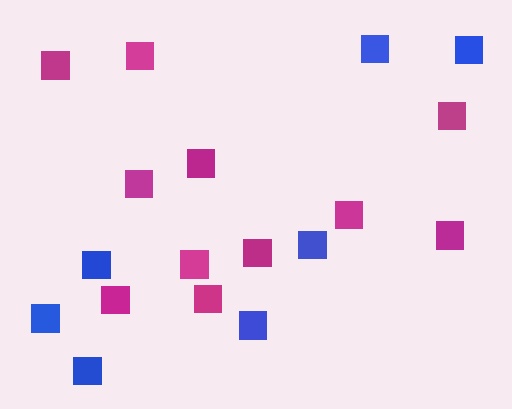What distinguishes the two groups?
There are 2 groups: one group of magenta squares (11) and one group of blue squares (7).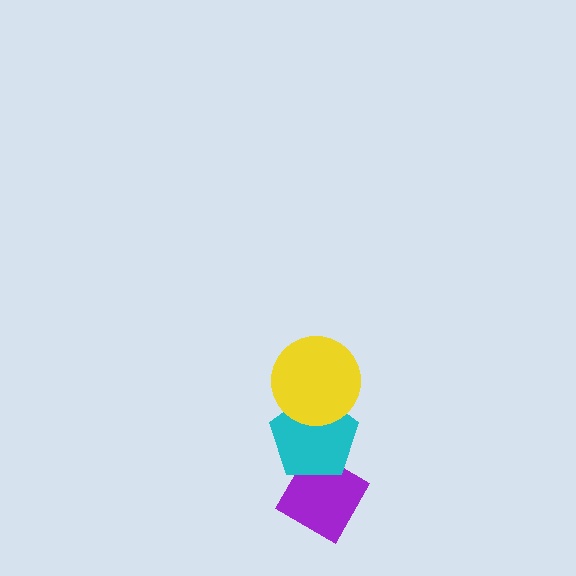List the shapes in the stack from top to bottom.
From top to bottom: the yellow circle, the cyan pentagon, the purple diamond.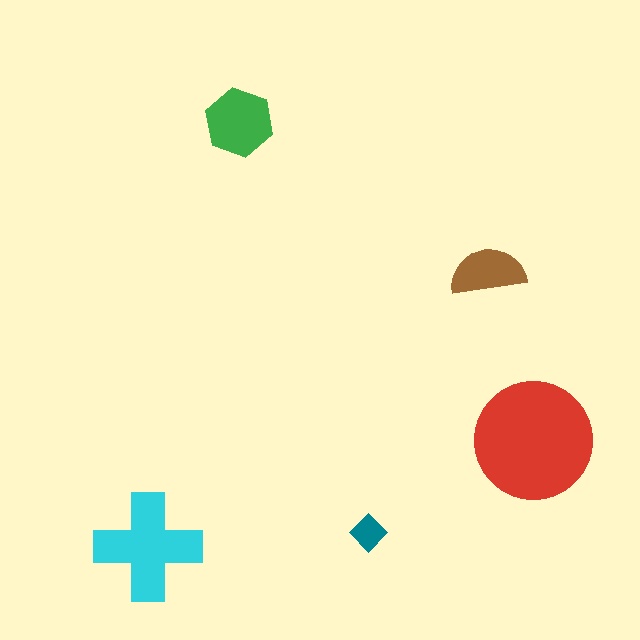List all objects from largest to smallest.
The red circle, the cyan cross, the green hexagon, the brown semicircle, the teal diamond.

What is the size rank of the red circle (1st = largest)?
1st.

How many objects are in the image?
There are 5 objects in the image.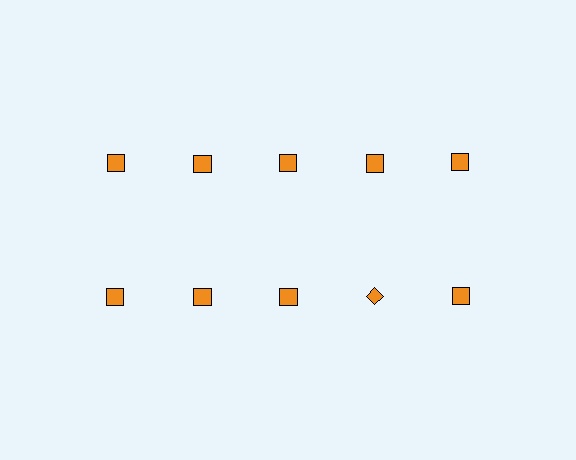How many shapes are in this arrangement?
There are 10 shapes arranged in a grid pattern.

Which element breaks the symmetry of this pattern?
The orange diamond in the second row, second from right column breaks the symmetry. All other shapes are orange squares.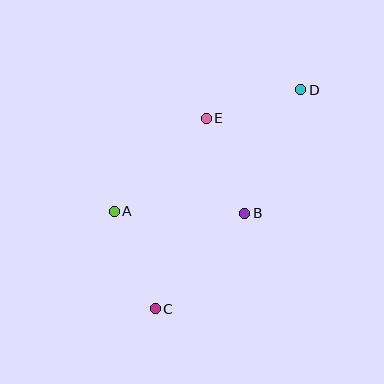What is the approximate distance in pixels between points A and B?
The distance between A and B is approximately 131 pixels.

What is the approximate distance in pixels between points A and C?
The distance between A and C is approximately 105 pixels.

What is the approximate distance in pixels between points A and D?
The distance between A and D is approximately 223 pixels.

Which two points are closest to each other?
Points D and E are closest to each other.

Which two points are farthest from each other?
Points C and D are farthest from each other.